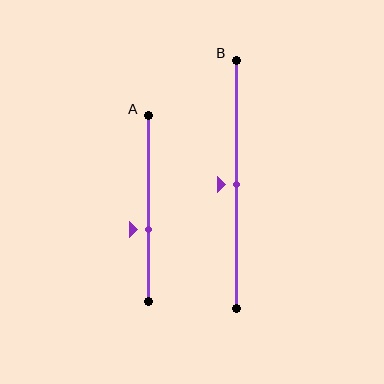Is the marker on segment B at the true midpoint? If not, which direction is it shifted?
Yes, the marker on segment B is at the true midpoint.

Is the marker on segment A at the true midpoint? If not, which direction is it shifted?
No, the marker on segment A is shifted downward by about 11% of the segment length.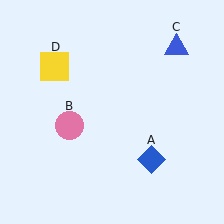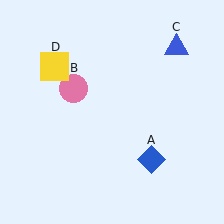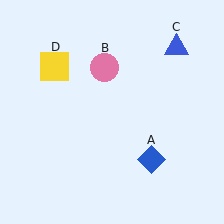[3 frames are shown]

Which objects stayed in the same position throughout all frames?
Blue diamond (object A) and blue triangle (object C) and yellow square (object D) remained stationary.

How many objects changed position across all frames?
1 object changed position: pink circle (object B).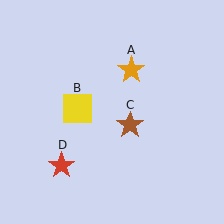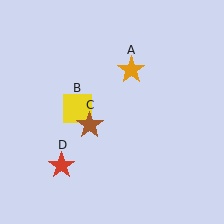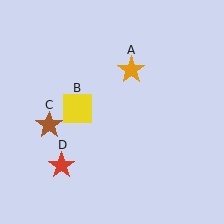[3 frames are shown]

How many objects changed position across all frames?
1 object changed position: brown star (object C).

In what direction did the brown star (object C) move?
The brown star (object C) moved left.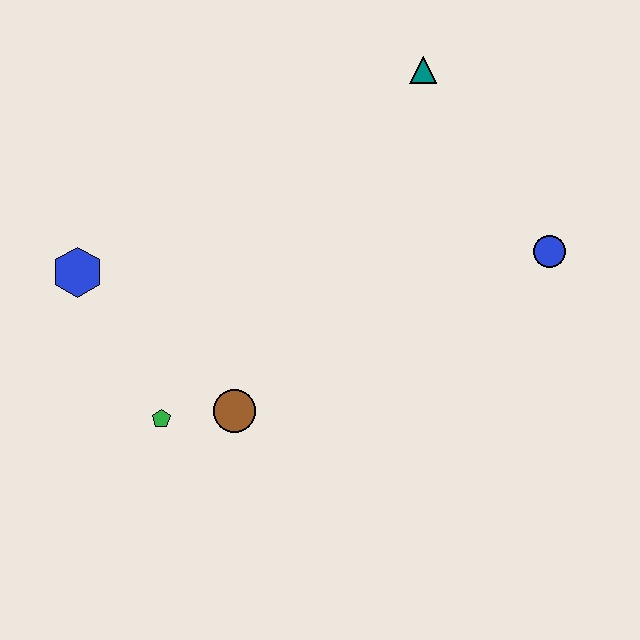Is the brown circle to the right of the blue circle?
No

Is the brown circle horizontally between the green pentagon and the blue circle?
Yes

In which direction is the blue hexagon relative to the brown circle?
The blue hexagon is to the left of the brown circle.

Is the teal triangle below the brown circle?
No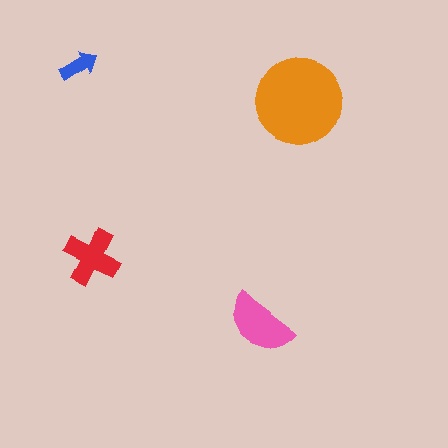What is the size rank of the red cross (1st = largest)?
3rd.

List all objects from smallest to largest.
The blue arrow, the red cross, the pink semicircle, the orange circle.